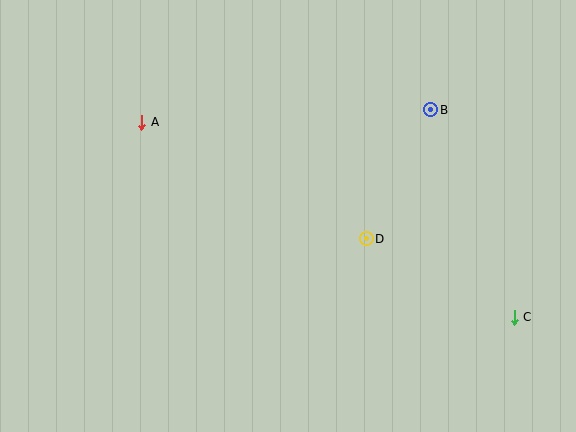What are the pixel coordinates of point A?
Point A is at (142, 122).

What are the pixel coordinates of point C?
Point C is at (514, 317).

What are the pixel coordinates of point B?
Point B is at (431, 110).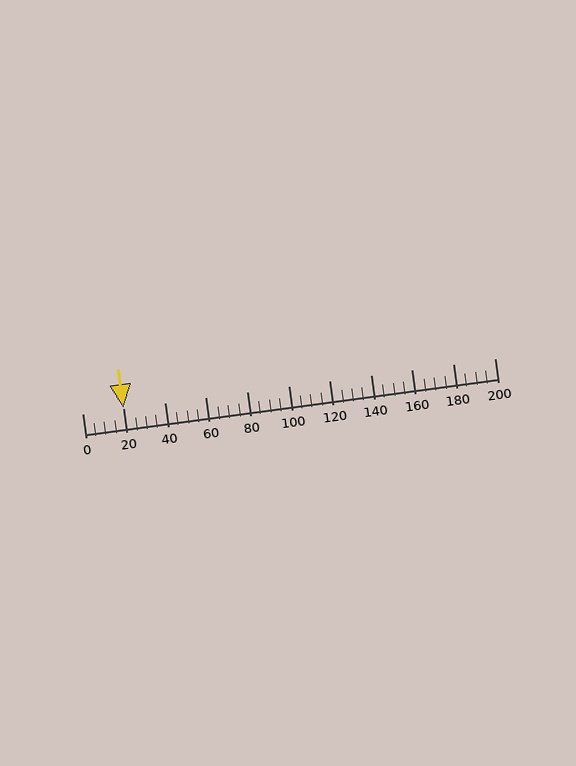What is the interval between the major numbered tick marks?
The major tick marks are spaced 20 units apart.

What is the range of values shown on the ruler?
The ruler shows values from 0 to 200.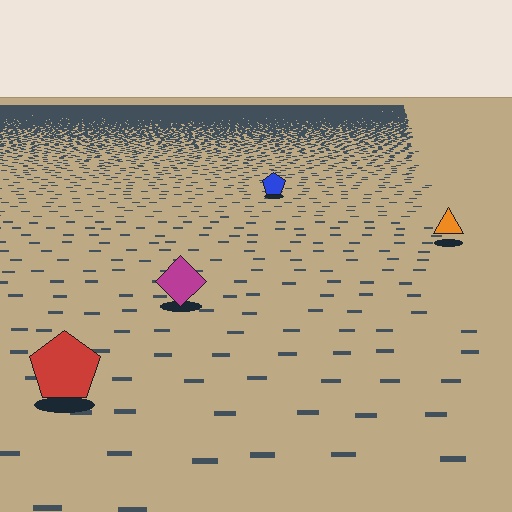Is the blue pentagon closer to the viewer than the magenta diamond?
No. The magenta diamond is closer — you can tell from the texture gradient: the ground texture is coarser near it.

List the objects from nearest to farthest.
From nearest to farthest: the red pentagon, the magenta diamond, the orange triangle, the blue pentagon.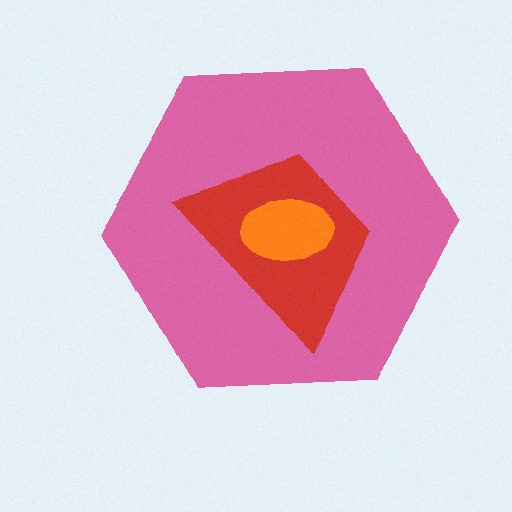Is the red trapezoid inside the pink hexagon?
Yes.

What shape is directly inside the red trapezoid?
The orange ellipse.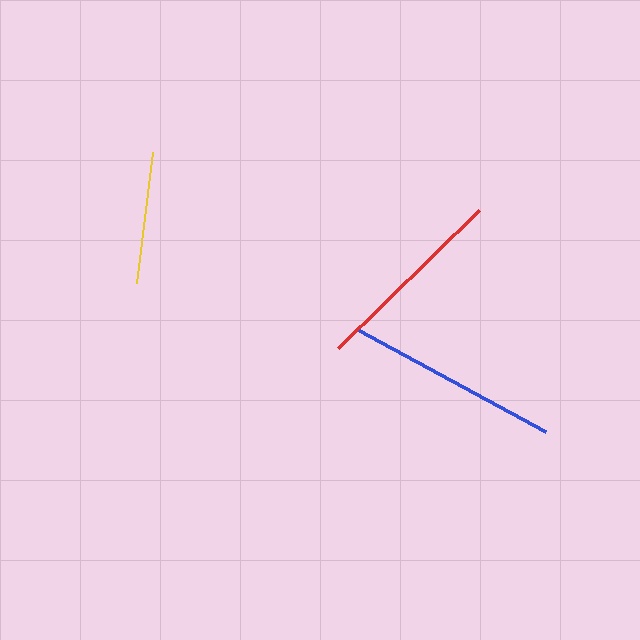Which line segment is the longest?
The blue line is the longest at approximately 214 pixels.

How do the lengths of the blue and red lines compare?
The blue and red lines are approximately the same length.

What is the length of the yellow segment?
The yellow segment is approximately 132 pixels long.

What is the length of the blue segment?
The blue segment is approximately 214 pixels long.